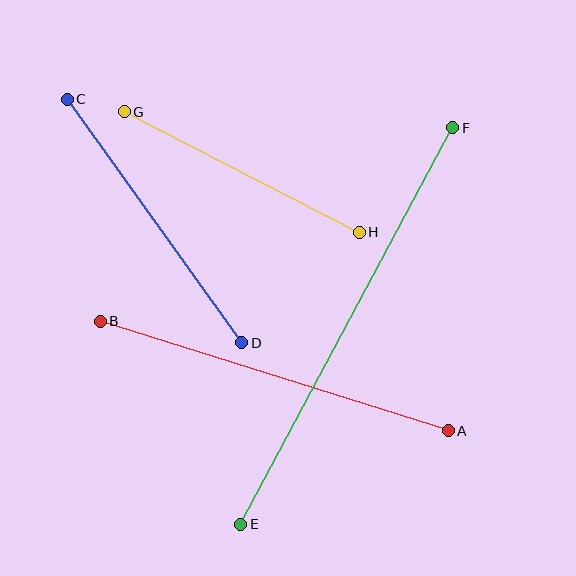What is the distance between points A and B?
The distance is approximately 365 pixels.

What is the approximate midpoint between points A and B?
The midpoint is at approximately (274, 376) pixels.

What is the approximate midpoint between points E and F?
The midpoint is at approximately (347, 326) pixels.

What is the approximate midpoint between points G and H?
The midpoint is at approximately (242, 172) pixels.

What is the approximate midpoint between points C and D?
The midpoint is at approximately (154, 221) pixels.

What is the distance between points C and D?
The distance is approximately 300 pixels.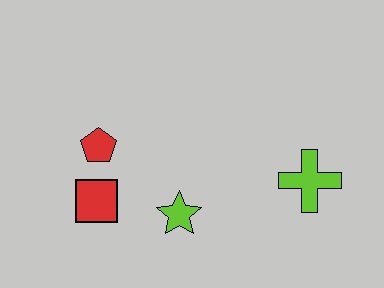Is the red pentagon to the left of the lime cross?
Yes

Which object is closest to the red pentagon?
The red square is closest to the red pentagon.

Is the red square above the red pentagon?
No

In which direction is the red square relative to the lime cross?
The red square is to the left of the lime cross.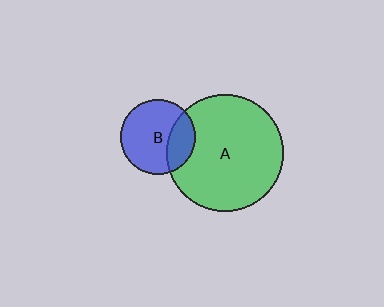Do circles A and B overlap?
Yes.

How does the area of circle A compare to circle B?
Approximately 2.4 times.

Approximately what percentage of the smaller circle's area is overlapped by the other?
Approximately 30%.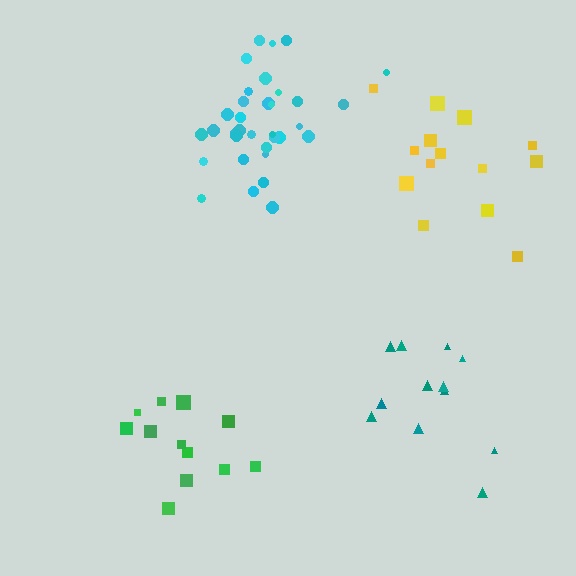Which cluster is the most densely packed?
Cyan.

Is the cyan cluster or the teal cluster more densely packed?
Cyan.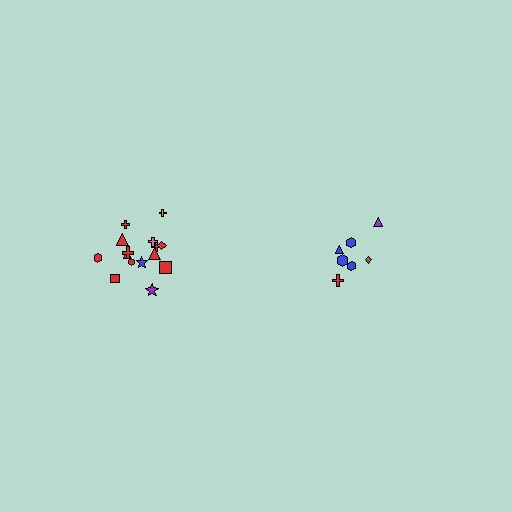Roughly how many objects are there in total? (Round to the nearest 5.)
Roughly 20 objects in total.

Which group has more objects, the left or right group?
The left group.